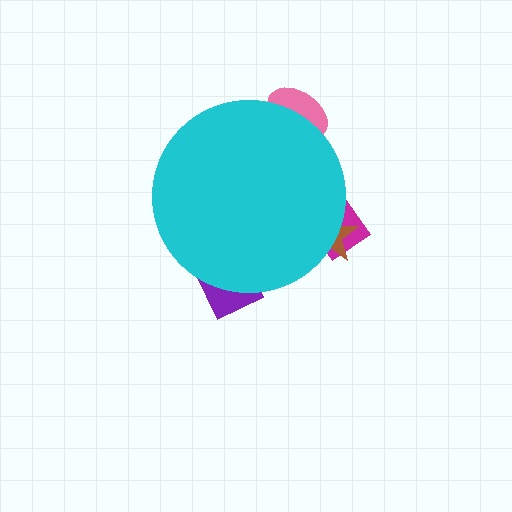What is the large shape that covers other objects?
A cyan circle.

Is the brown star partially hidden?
Yes, the brown star is partially hidden behind the cyan circle.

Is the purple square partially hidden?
Yes, the purple square is partially hidden behind the cyan circle.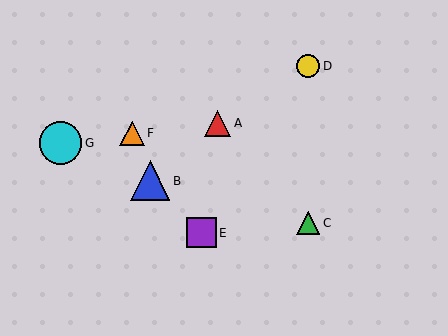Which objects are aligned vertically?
Objects C, D are aligned vertically.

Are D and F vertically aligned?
No, D is at x≈308 and F is at x≈132.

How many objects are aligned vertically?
2 objects (C, D) are aligned vertically.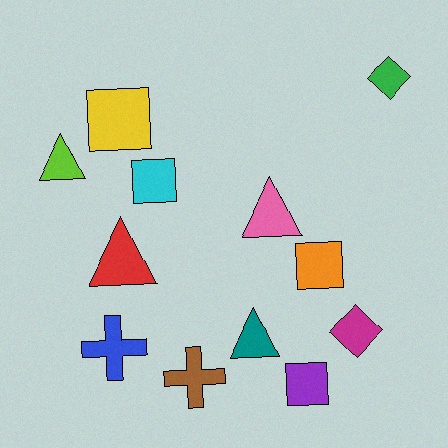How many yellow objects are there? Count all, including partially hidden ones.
There is 1 yellow object.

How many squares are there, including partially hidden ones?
There are 4 squares.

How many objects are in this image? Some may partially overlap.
There are 12 objects.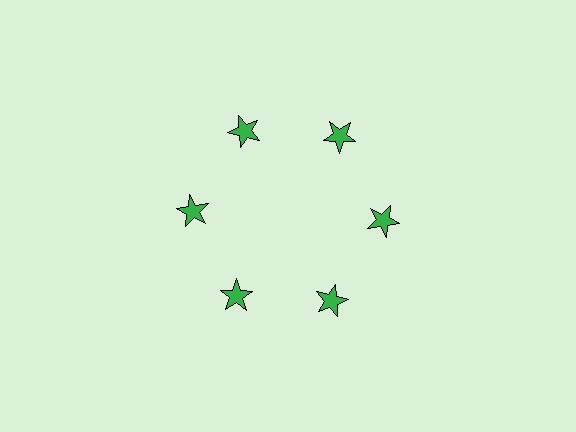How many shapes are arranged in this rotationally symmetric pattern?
There are 6 shapes, arranged in 6 groups of 1.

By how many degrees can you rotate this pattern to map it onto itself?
The pattern maps onto itself every 60 degrees of rotation.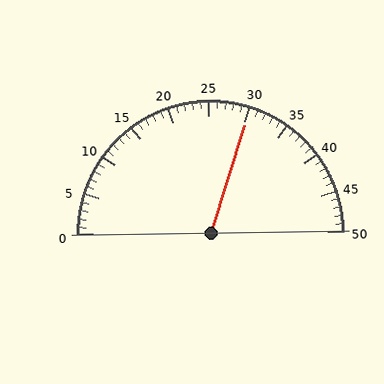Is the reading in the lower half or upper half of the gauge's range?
The reading is in the upper half of the range (0 to 50).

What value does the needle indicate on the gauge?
The needle indicates approximately 30.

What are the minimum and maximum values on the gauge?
The gauge ranges from 0 to 50.